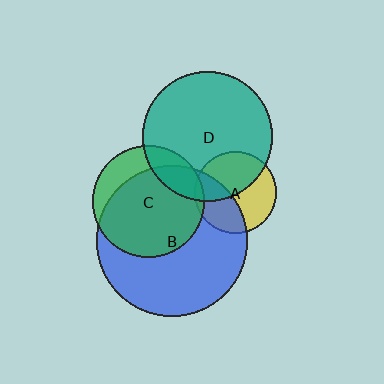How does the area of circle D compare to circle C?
Approximately 1.4 times.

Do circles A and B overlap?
Yes.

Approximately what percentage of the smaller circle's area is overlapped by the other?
Approximately 40%.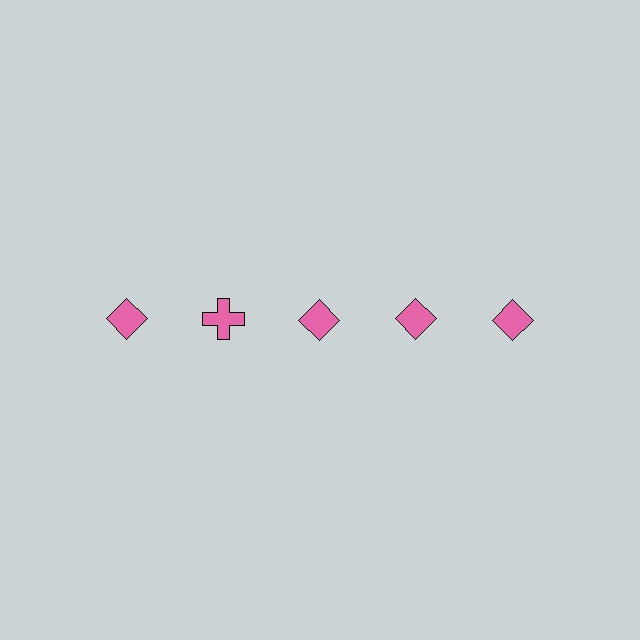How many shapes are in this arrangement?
There are 5 shapes arranged in a grid pattern.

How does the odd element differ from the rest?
It has a different shape: cross instead of diamond.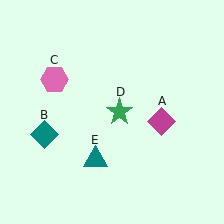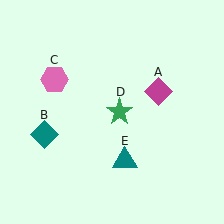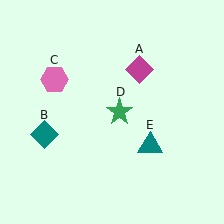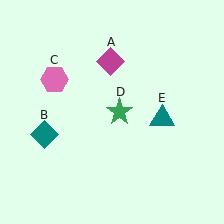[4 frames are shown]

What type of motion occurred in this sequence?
The magenta diamond (object A), teal triangle (object E) rotated counterclockwise around the center of the scene.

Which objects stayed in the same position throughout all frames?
Teal diamond (object B) and pink hexagon (object C) and green star (object D) remained stationary.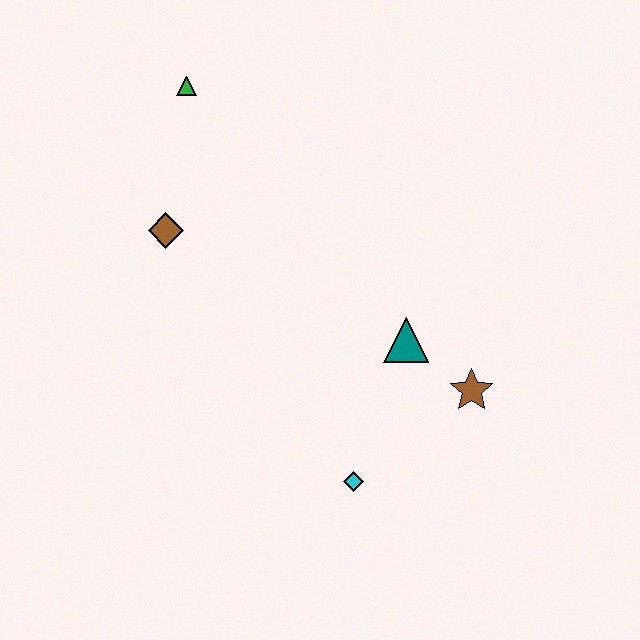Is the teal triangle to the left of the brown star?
Yes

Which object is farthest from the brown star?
The green triangle is farthest from the brown star.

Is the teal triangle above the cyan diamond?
Yes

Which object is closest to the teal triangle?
The brown star is closest to the teal triangle.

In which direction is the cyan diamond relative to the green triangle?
The cyan diamond is below the green triangle.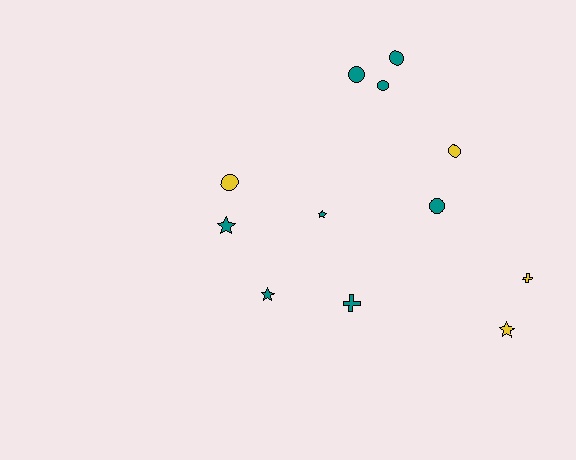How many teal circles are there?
There are 4 teal circles.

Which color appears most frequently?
Teal, with 8 objects.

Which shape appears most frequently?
Circle, with 6 objects.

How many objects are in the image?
There are 12 objects.